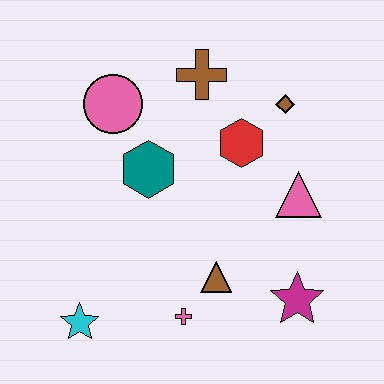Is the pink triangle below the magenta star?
No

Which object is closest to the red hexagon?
The brown diamond is closest to the red hexagon.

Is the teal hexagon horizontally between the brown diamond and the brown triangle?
No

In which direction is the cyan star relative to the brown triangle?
The cyan star is to the left of the brown triangle.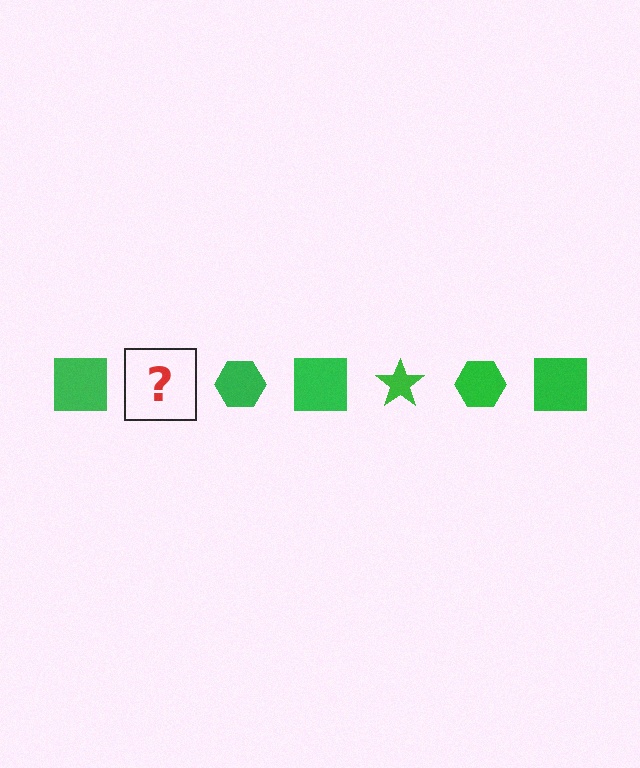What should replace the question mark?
The question mark should be replaced with a green star.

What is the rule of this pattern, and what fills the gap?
The rule is that the pattern cycles through square, star, hexagon shapes in green. The gap should be filled with a green star.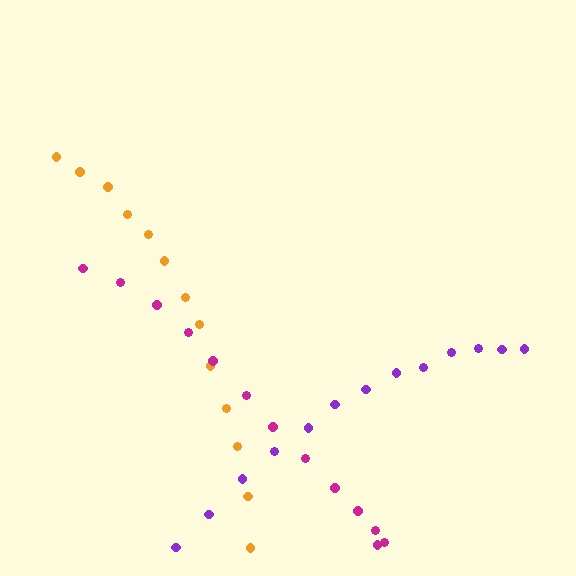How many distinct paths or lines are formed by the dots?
There are 3 distinct paths.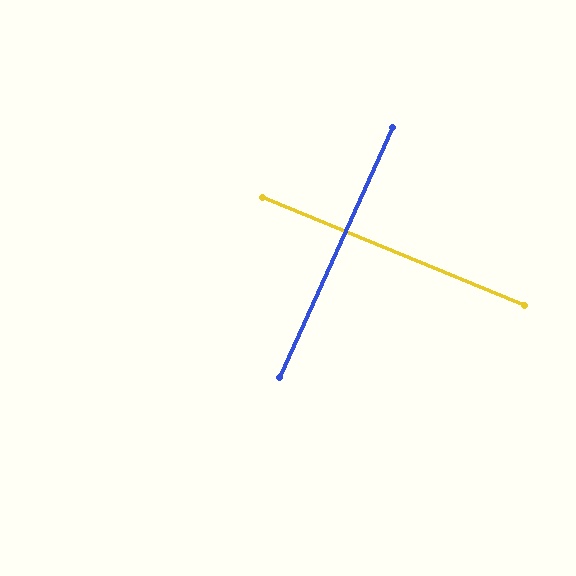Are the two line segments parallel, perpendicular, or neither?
Perpendicular — they meet at approximately 88°.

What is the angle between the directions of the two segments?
Approximately 88 degrees.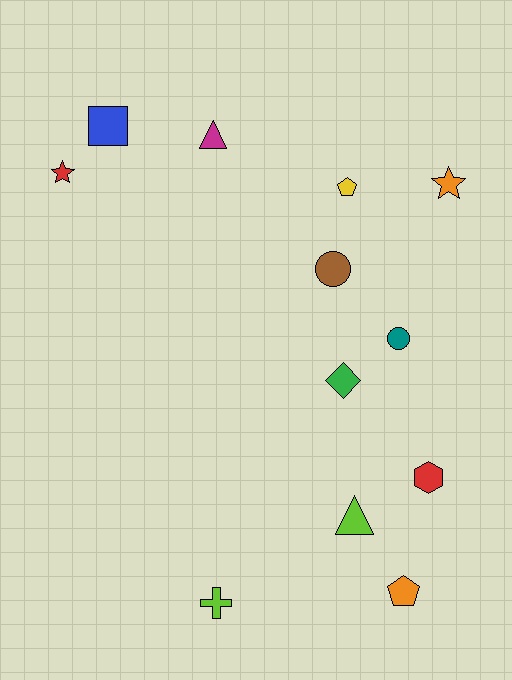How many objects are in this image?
There are 12 objects.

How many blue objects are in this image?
There is 1 blue object.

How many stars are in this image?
There are 2 stars.